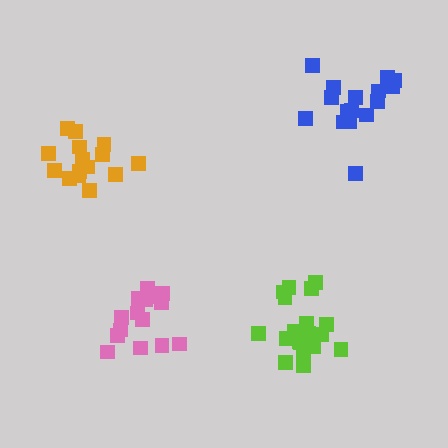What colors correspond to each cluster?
The clusters are colored: lime, pink, orange, blue.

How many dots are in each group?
Group 1: 21 dots, Group 2: 15 dots, Group 3: 15 dots, Group 4: 16 dots (67 total).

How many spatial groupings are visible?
There are 4 spatial groupings.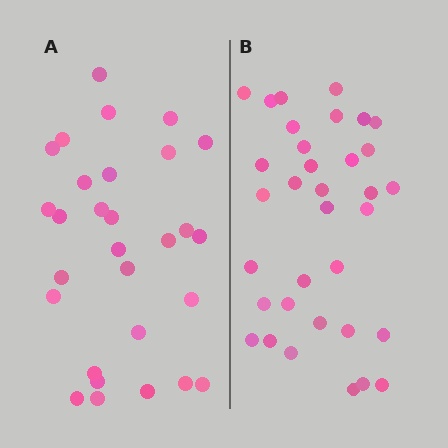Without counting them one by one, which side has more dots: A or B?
Region B (the right region) has more dots.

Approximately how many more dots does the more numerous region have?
Region B has about 5 more dots than region A.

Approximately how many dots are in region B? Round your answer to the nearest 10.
About 30 dots. (The exact count is 34, which rounds to 30.)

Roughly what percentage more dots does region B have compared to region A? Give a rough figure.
About 15% more.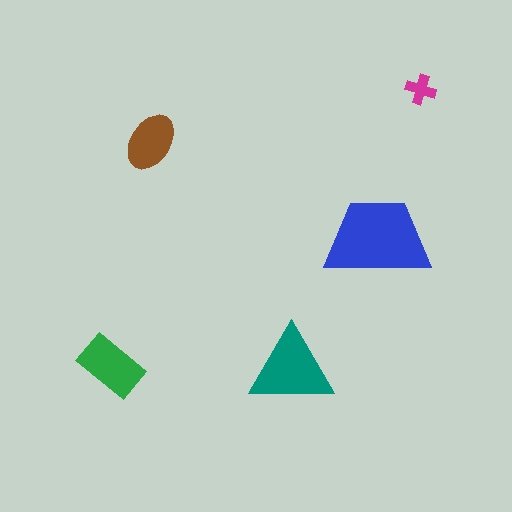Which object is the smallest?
The magenta cross.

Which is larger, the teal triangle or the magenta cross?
The teal triangle.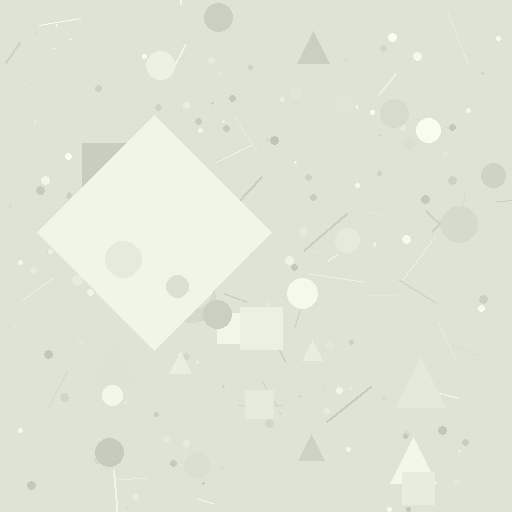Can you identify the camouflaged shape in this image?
The camouflaged shape is a diamond.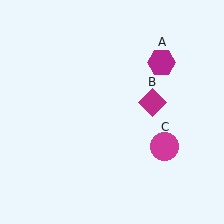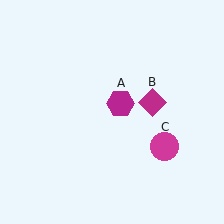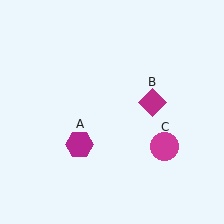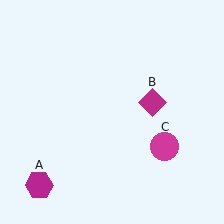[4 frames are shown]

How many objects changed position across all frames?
1 object changed position: magenta hexagon (object A).